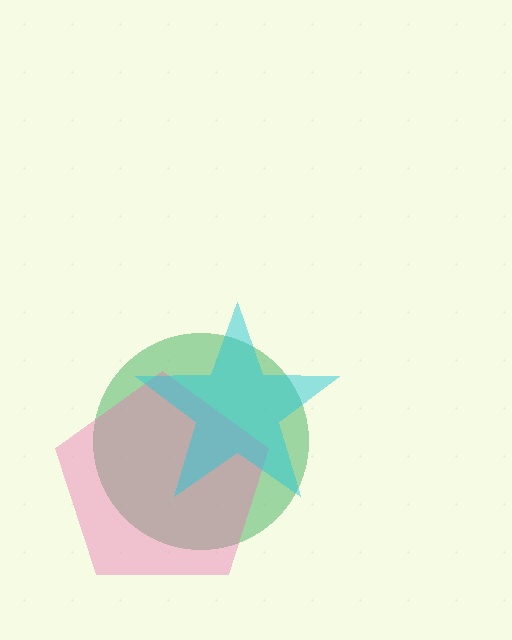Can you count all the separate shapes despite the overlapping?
Yes, there are 3 separate shapes.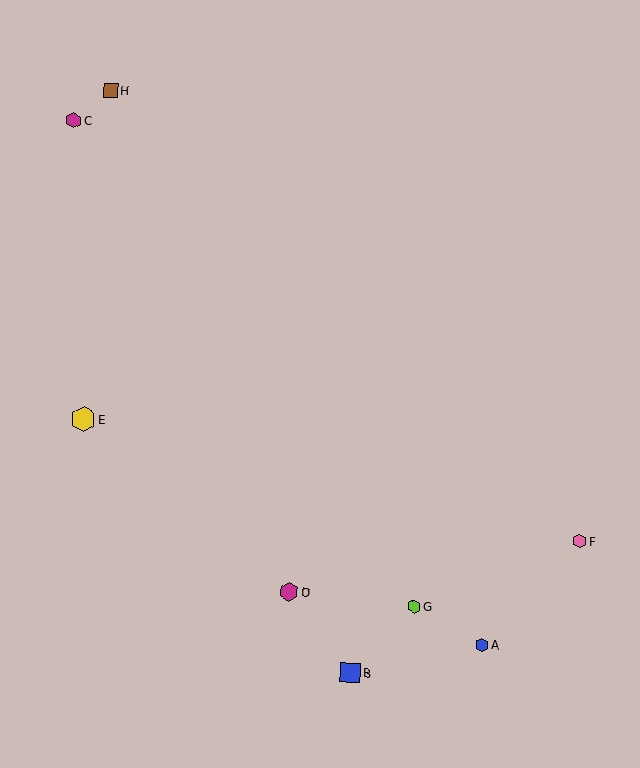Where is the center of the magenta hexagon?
The center of the magenta hexagon is at (73, 120).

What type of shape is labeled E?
Shape E is a yellow hexagon.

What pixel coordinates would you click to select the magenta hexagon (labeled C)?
Click at (73, 120) to select the magenta hexagon C.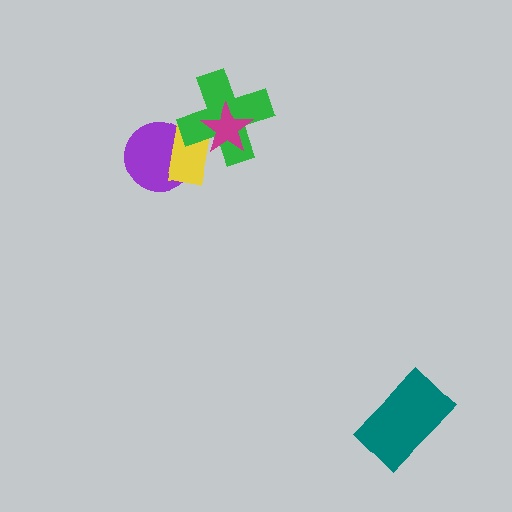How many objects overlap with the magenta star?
2 objects overlap with the magenta star.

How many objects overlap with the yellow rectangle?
3 objects overlap with the yellow rectangle.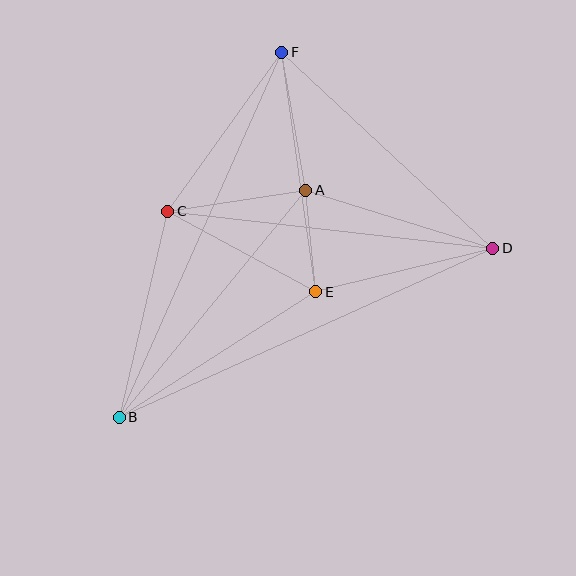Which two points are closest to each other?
Points A and E are closest to each other.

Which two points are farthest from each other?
Points B and D are farthest from each other.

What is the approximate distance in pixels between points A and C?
The distance between A and C is approximately 139 pixels.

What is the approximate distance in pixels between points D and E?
The distance between D and E is approximately 182 pixels.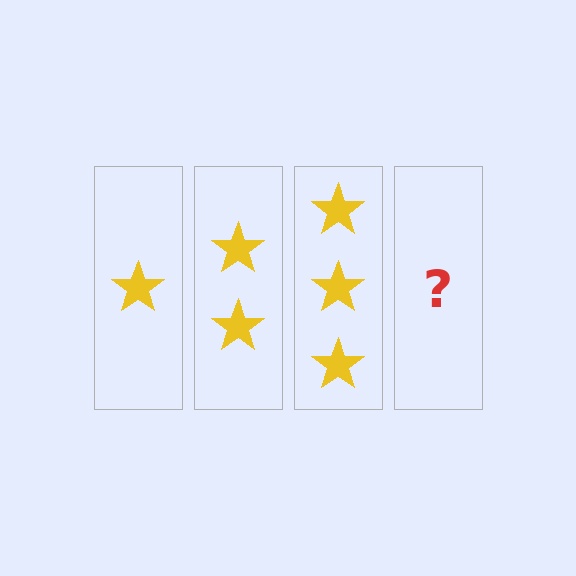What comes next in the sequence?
The next element should be 4 stars.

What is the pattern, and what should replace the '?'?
The pattern is that each step adds one more star. The '?' should be 4 stars.